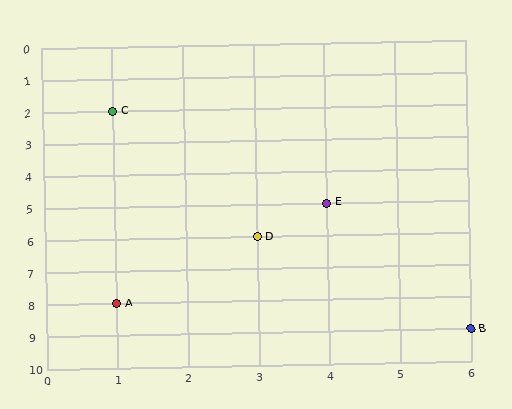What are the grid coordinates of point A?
Point A is at grid coordinates (1, 8).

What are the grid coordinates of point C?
Point C is at grid coordinates (1, 2).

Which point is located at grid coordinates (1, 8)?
Point A is at (1, 8).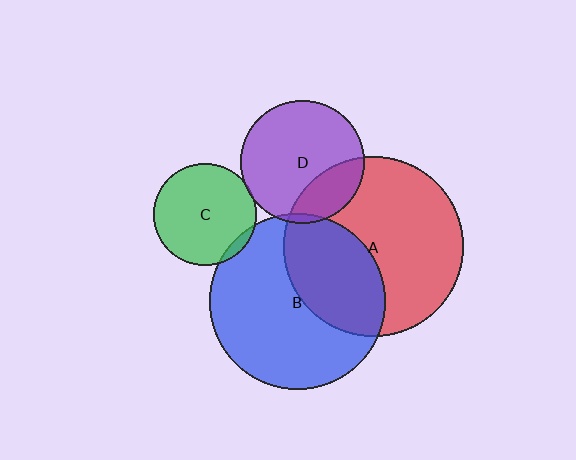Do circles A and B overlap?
Yes.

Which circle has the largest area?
Circle A (red).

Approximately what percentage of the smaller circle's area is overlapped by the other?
Approximately 35%.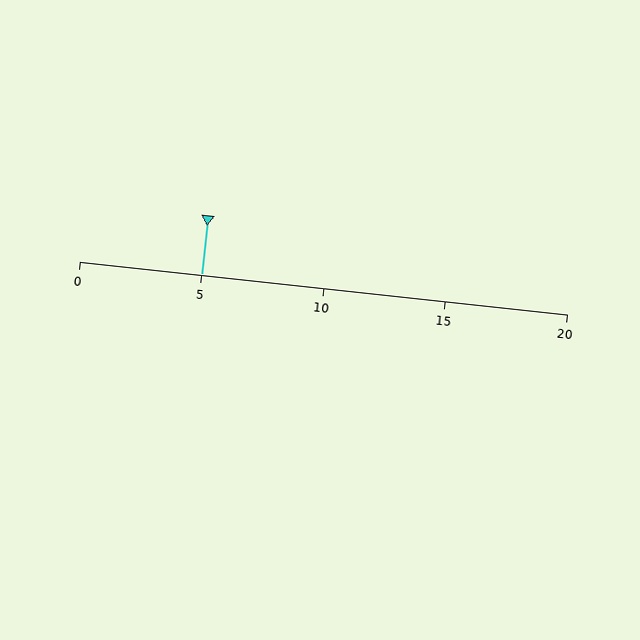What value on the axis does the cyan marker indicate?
The marker indicates approximately 5.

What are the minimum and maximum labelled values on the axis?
The axis runs from 0 to 20.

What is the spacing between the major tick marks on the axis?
The major ticks are spaced 5 apart.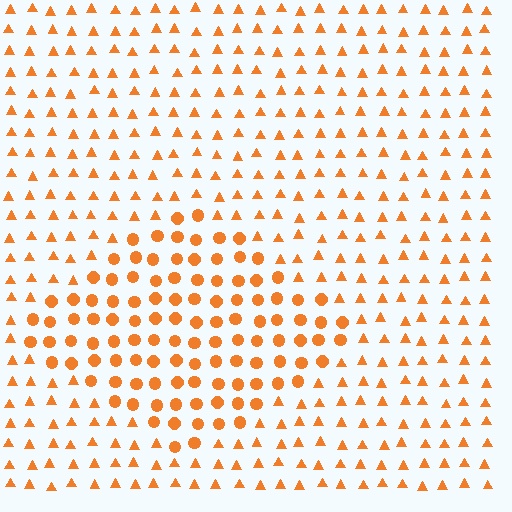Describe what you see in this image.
The image is filled with small orange elements arranged in a uniform grid. A diamond-shaped region contains circles, while the surrounding area contains triangles. The boundary is defined purely by the change in element shape.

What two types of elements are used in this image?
The image uses circles inside the diamond region and triangles outside it.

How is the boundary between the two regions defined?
The boundary is defined by a change in element shape: circles inside vs. triangles outside. All elements share the same color and spacing.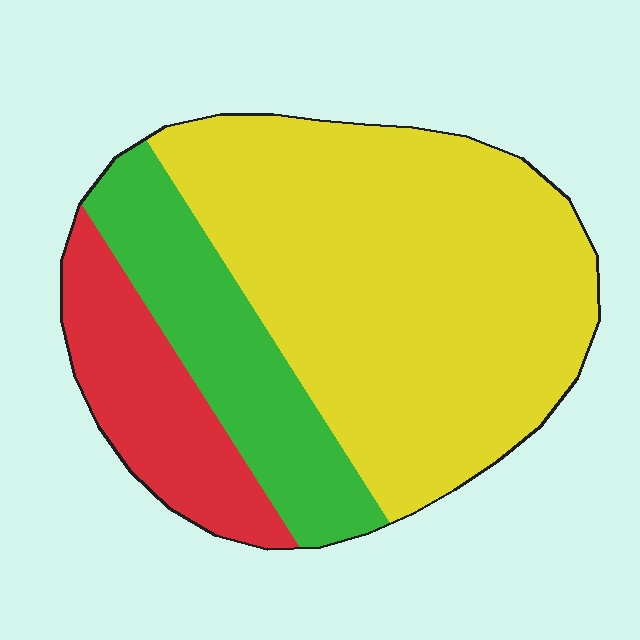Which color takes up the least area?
Red, at roughly 15%.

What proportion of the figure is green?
Green takes up about one fifth (1/5) of the figure.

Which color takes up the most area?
Yellow, at roughly 60%.